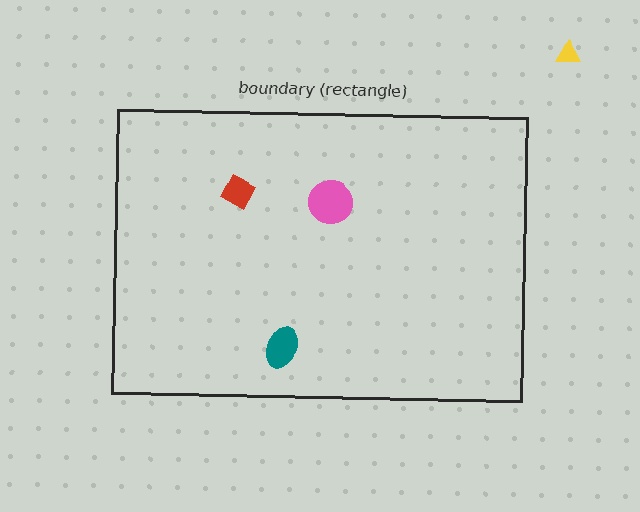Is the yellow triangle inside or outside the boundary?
Outside.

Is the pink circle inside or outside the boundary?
Inside.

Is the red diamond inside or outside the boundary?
Inside.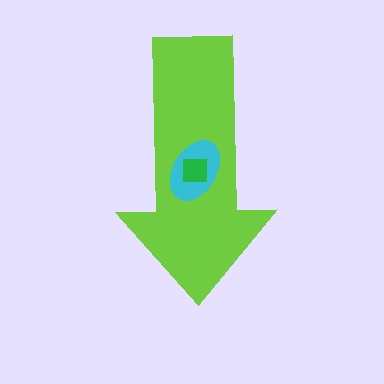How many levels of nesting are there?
3.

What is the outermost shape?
The lime arrow.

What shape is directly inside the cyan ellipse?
The green square.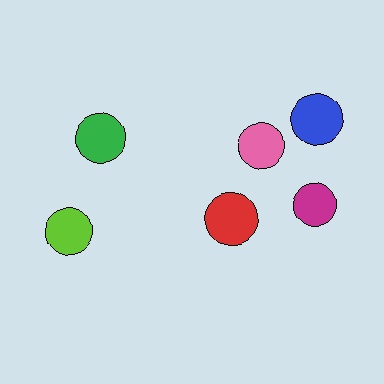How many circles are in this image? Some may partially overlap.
There are 6 circles.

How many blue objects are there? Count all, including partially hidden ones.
There is 1 blue object.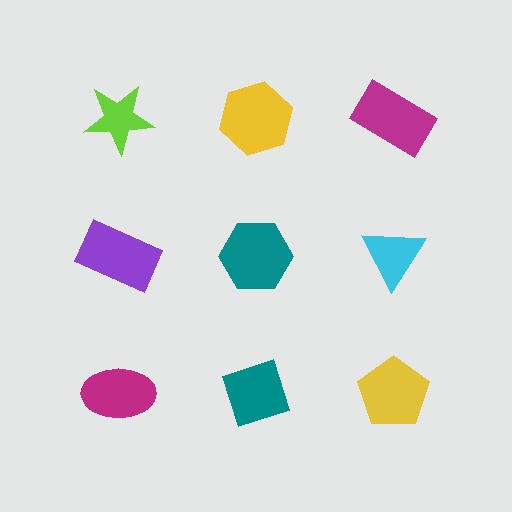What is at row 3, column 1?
A magenta ellipse.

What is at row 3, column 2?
A teal diamond.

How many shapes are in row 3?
3 shapes.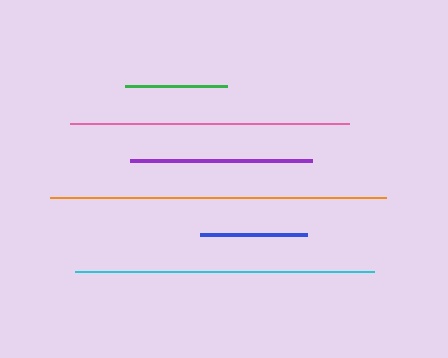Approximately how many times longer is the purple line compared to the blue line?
The purple line is approximately 1.7 times the length of the blue line.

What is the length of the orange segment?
The orange segment is approximately 337 pixels long.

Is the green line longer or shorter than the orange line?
The orange line is longer than the green line.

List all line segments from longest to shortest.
From longest to shortest: orange, cyan, pink, purple, blue, green.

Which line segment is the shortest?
The green line is the shortest at approximately 102 pixels.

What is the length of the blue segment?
The blue segment is approximately 107 pixels long.